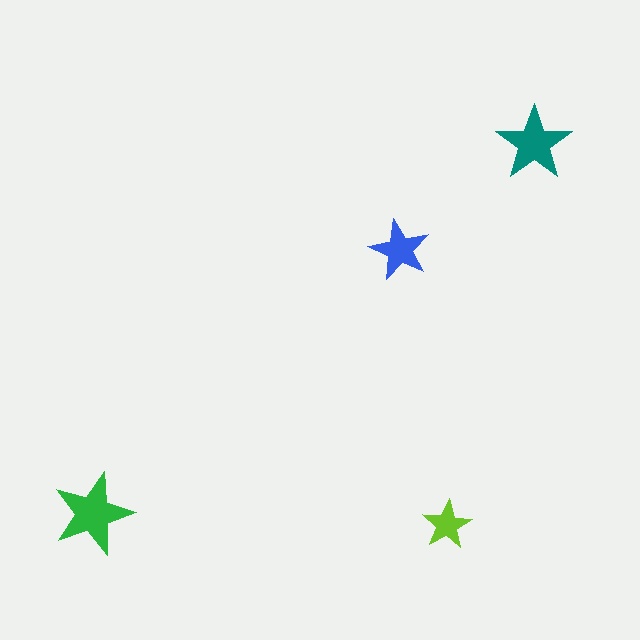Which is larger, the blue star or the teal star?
The teal one.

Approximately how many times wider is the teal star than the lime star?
About 1.5 times wider.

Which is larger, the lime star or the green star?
The green one.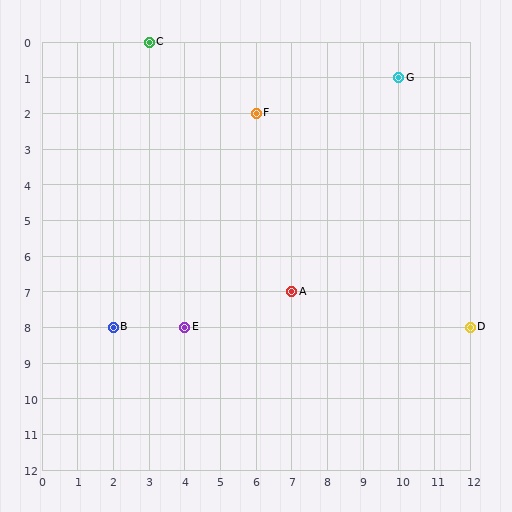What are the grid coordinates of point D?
Point D is at grid coordinates (12, 8).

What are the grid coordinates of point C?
Point C is at grid coordinates (3, 0).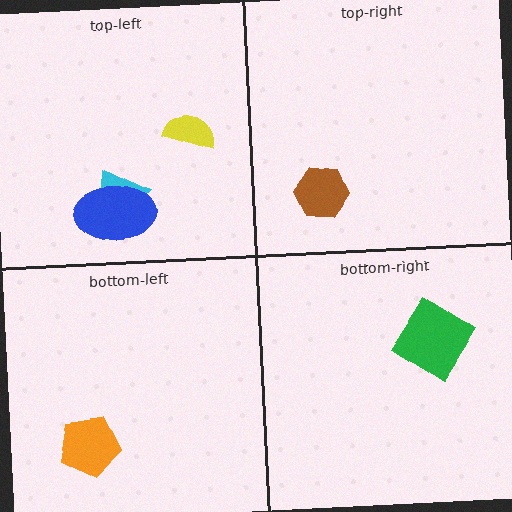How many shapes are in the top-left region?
3.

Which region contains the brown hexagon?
The top-right region.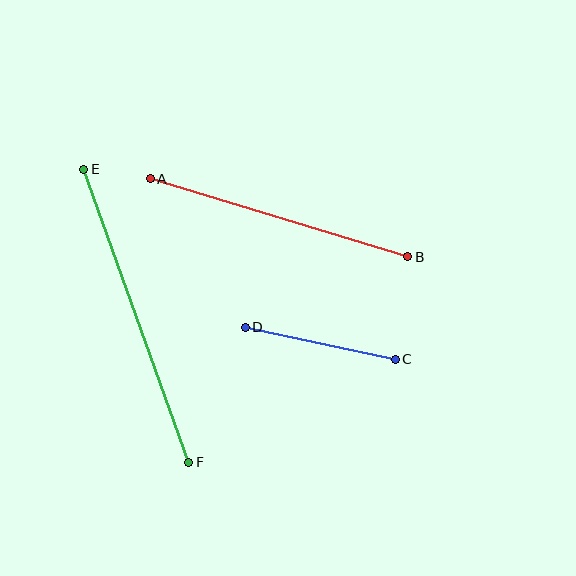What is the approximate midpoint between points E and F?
The midpoint is at approximately (136, 316) pixels.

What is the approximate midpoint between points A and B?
The midpoint is at approximately (279, 218) pixels.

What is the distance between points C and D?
The distance is approximately 153 pixels.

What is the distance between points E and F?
The distance is approximately 311 pixels.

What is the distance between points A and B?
The distance is approximately 269 pixels.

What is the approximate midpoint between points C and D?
The midpoint is at approximately (320, 343) pixels.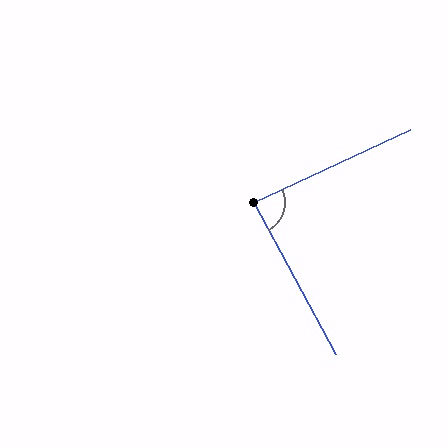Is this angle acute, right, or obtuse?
It is approximately a right angle.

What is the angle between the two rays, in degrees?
Approximately 87 degrees.